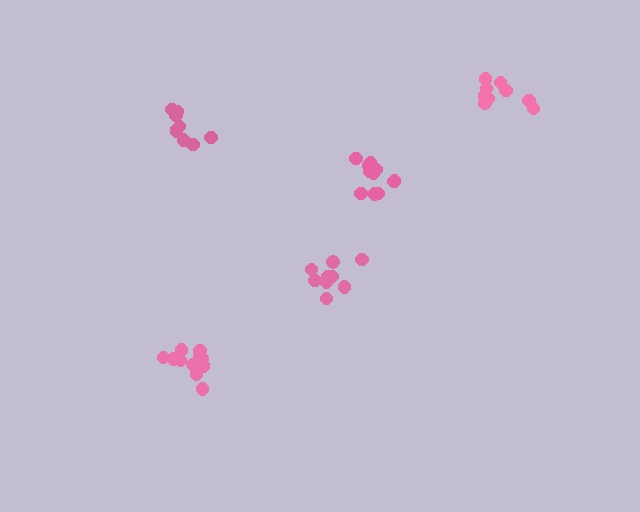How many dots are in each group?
Group 1: 10 dots, Group 2: 12 dots, Group 3: 9 dots, Group 4: 9 dots, Group 5: 11 dots (51 total).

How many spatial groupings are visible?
There are 5 spatial groupings.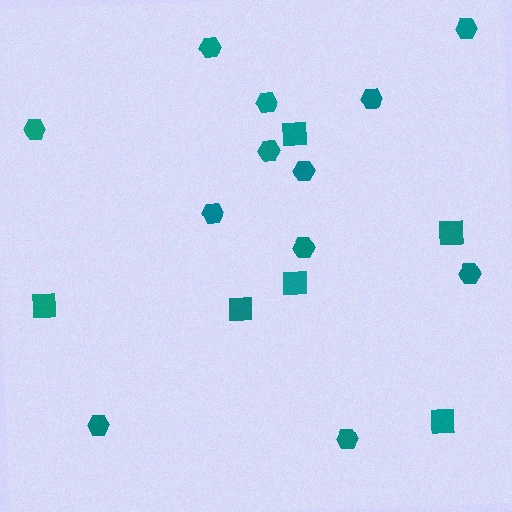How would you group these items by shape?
There are 2 groups: one group of squares (6) and one group of hexagons (12).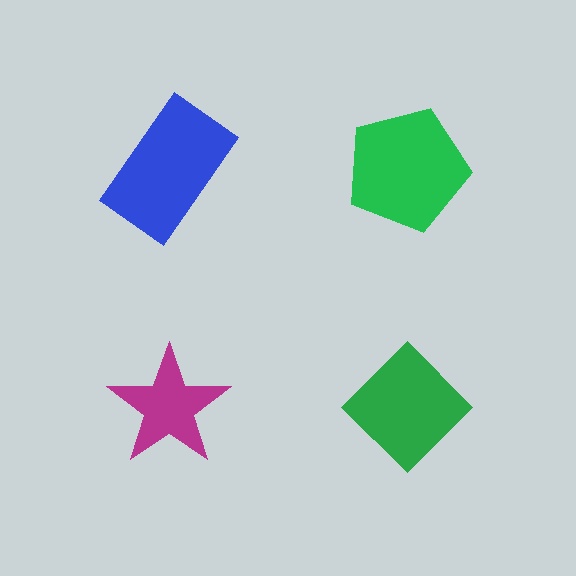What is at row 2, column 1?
A magenta star.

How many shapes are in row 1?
2 shapes.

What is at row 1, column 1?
A blue rectangle.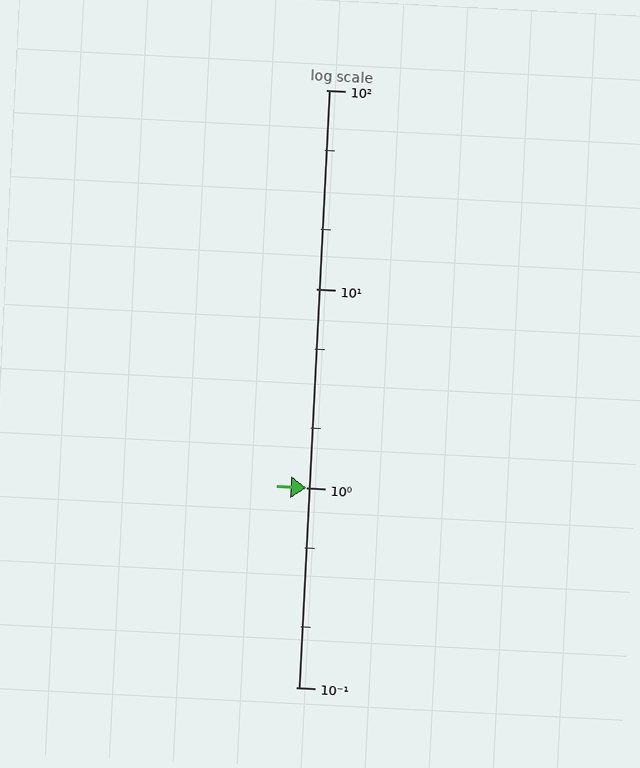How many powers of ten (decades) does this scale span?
The scale spans 3 decades, from 0.1 to 100.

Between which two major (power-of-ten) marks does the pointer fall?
The pointer is between 1 and 10.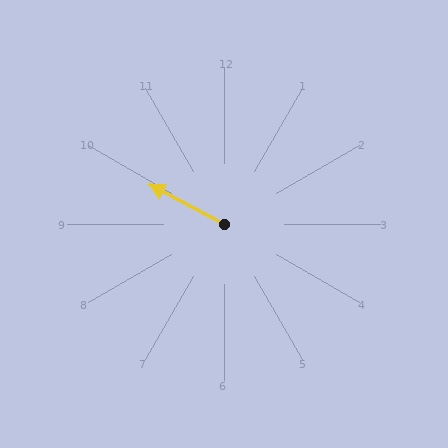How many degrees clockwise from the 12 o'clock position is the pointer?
Approximately 298 degrees.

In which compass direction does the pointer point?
Northwest.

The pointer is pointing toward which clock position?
Roughly 10 o'clock.